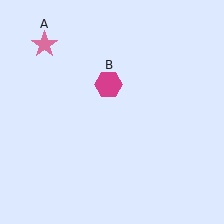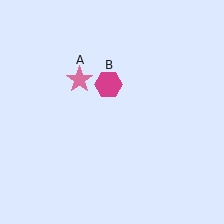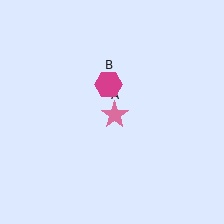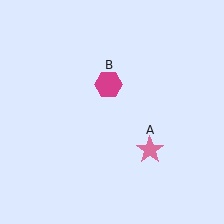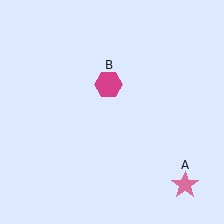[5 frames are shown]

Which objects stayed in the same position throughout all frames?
Magenta hexagon (object B) remained stationary.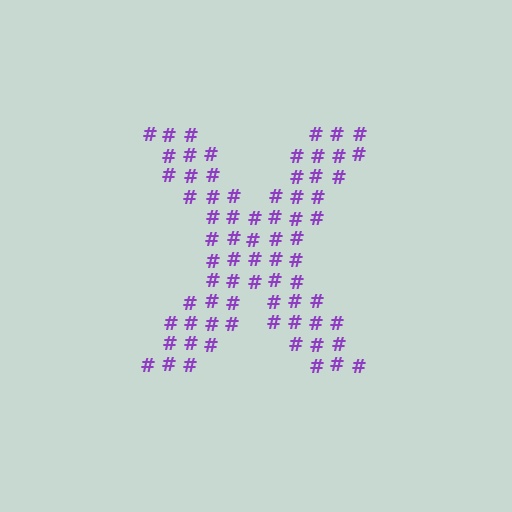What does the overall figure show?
The overall figure shows the letter X.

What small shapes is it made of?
It is made of small hash symbols.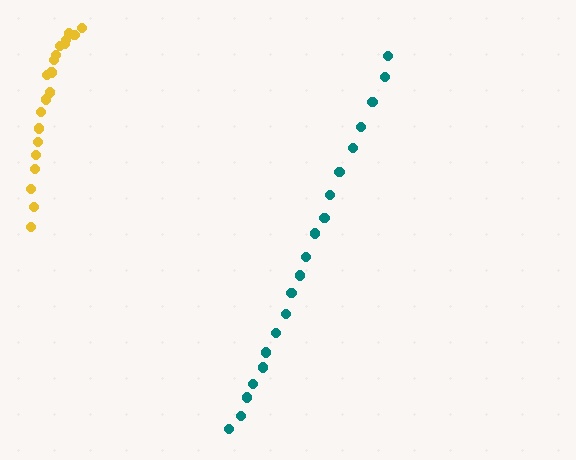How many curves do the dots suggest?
There are 2 distinct paths.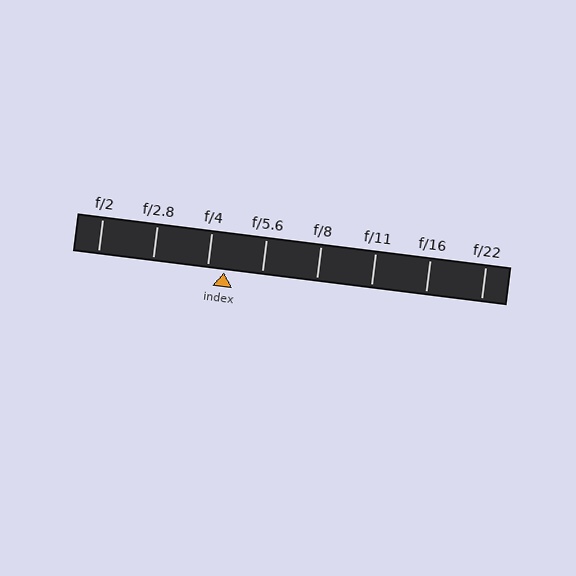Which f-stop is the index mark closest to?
The index mark is closest to f/4.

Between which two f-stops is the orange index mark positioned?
The index mark is between f/4 and f/5.6.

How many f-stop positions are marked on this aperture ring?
There are 8 f-stop positions marked.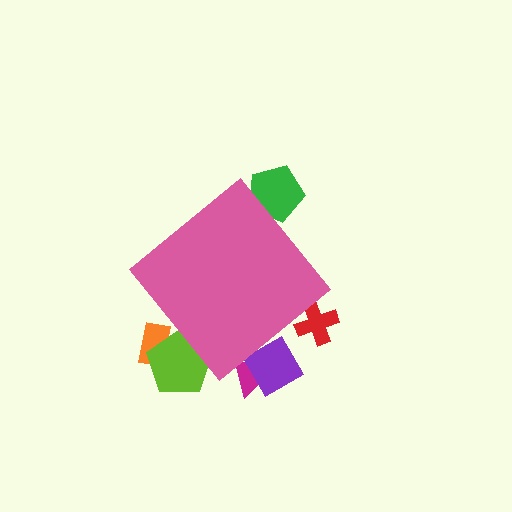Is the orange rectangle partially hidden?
Yes, the orange rectangle is partially hidden behind the pink diamond.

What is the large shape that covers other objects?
A pink diamond.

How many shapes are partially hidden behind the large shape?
6 shapes are partially hidden.